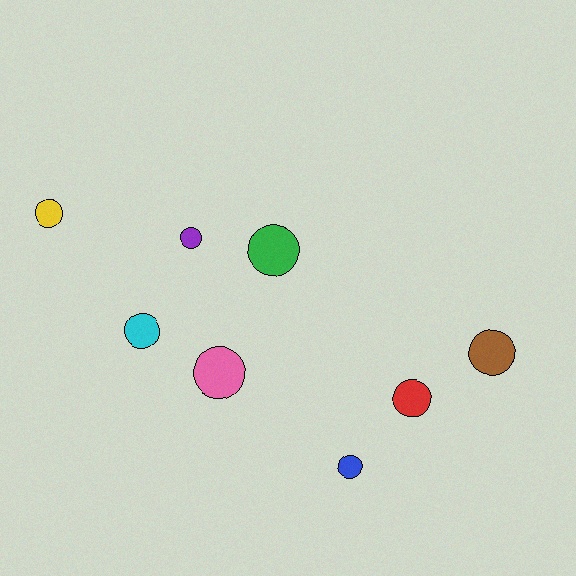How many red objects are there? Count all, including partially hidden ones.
There is 1 red object.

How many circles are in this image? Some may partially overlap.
There are 8 circles.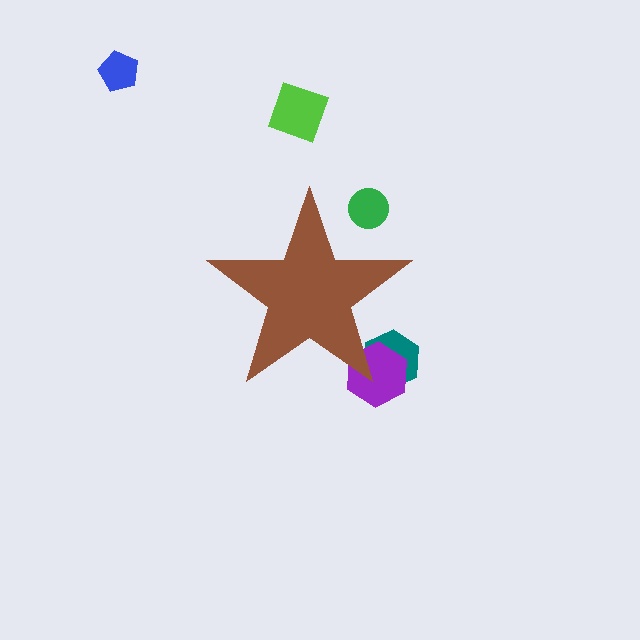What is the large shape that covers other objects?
A brown star.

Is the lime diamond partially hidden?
No, the lime diamond is fully visible.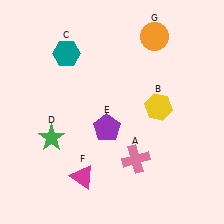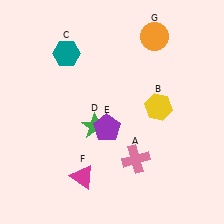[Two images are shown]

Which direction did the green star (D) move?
The green star (D) moved right.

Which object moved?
The green star (D) moved right.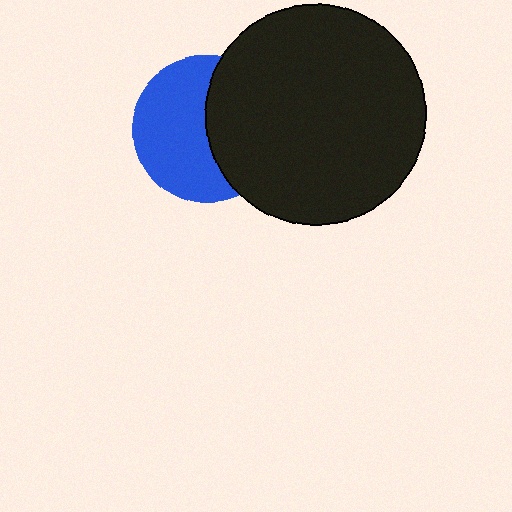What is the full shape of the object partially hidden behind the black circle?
The partially hidden object is a blue circle.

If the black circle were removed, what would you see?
You would see the complete blue circle.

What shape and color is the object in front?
The object in front is a black circle.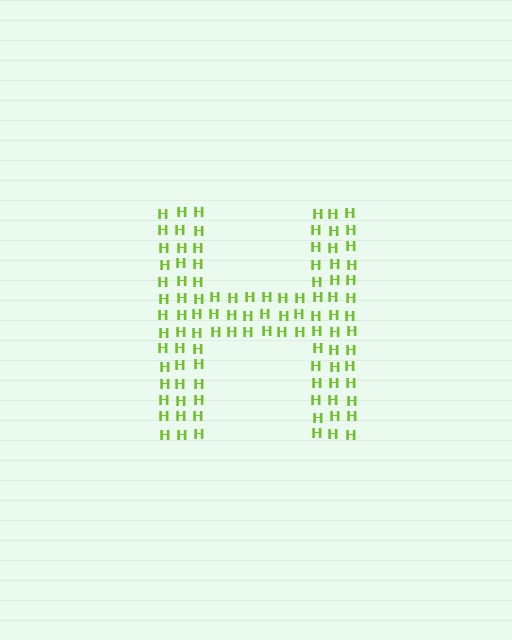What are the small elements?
The small elements are letter H's.